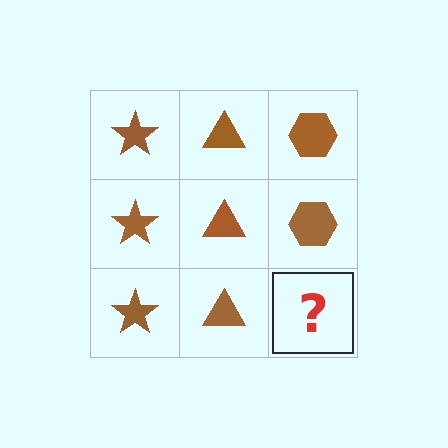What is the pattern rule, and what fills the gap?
The rule is that each column has a consistent shape. The gap should be filled with a brown hexagon.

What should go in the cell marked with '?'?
The missing cell should contain a brown hexagon.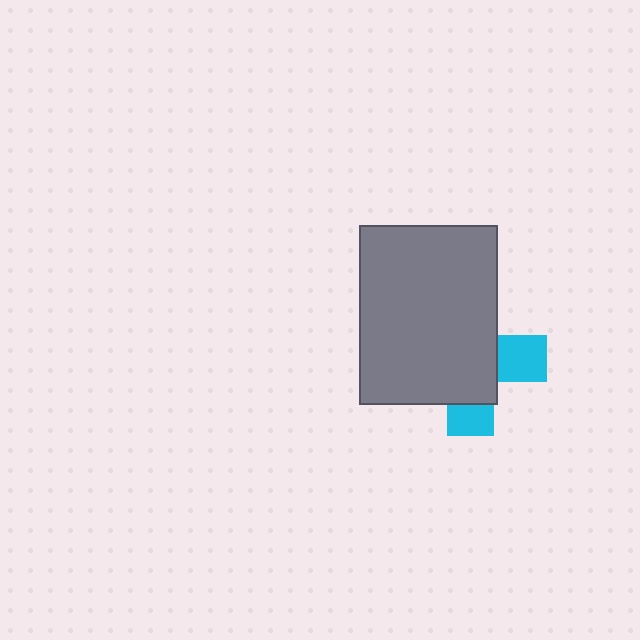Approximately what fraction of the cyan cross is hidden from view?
Roughly 69% of the cyan cross is hidden behind the gray rectangle.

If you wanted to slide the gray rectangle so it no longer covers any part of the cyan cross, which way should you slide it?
Slide it left — that is the most direct way to separate the two shapes.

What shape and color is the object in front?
The object in front is a gray rectangle.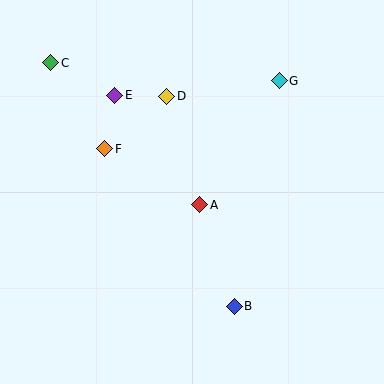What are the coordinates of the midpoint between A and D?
The midpoint between A and D is at (183, 151).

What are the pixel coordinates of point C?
Point C is at (51, 63).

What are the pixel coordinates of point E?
Point E is at (115, 95).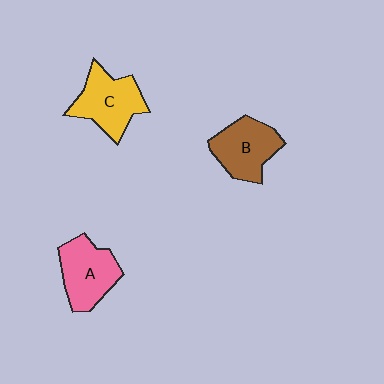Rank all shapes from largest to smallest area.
From largest to smallest: C (yellow), A (pink), B (brown).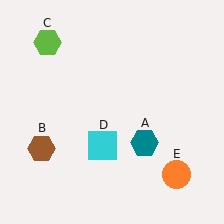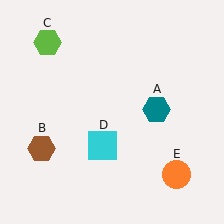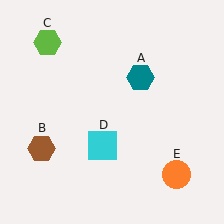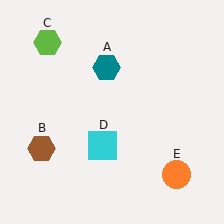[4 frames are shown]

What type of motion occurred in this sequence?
The teal hexagon (object A) rotated counterclockwise around the center of the scene.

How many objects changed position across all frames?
1 object changed position: teal hexagon (object A).